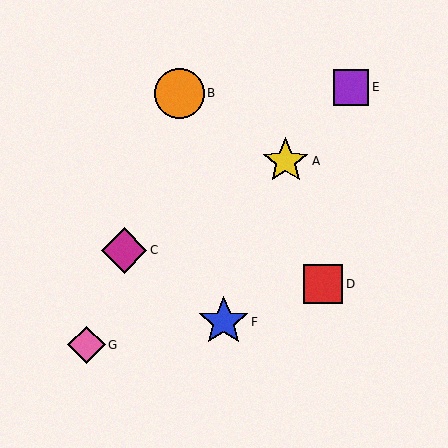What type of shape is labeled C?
Shape C is a magenta diamond.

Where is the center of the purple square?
The center of the purple square is at (351, 87).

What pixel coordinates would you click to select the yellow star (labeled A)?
Click at (286, 161) to select the yellow star A.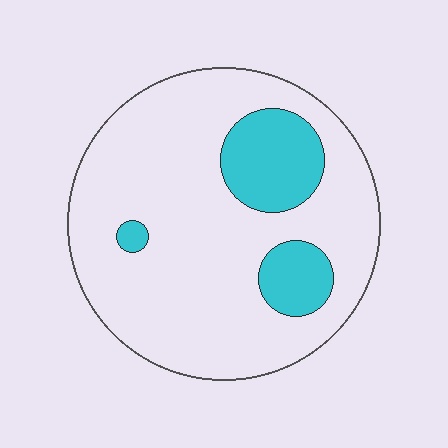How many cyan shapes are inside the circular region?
3.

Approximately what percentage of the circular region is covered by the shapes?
Approximately 20%.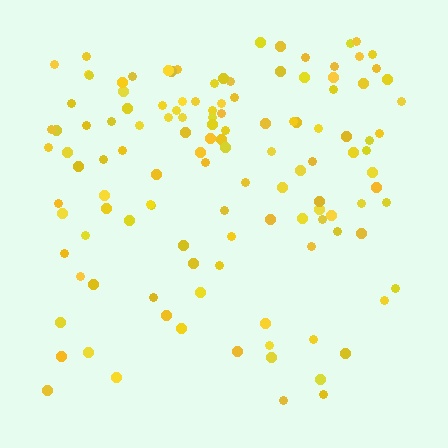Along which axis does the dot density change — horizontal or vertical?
Vertical.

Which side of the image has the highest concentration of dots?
The top.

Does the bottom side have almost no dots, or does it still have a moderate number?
Still a moderate number, just noticeably fewer than the top.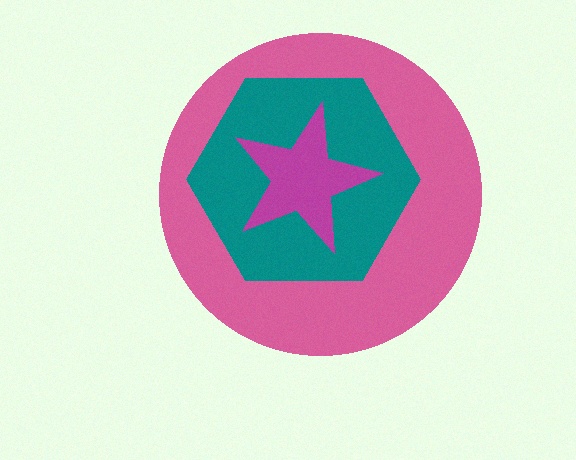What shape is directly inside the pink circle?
The teal hexagon.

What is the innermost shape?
The magenta star.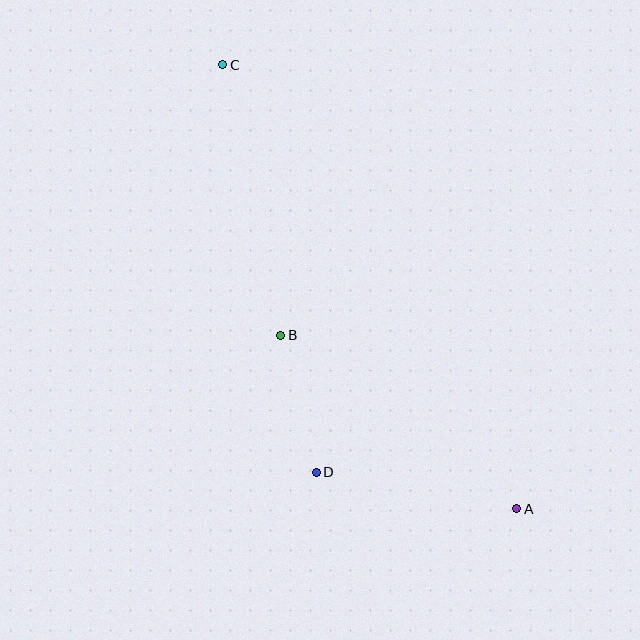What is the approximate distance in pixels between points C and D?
The distance between C and D is approximately 418 pixels.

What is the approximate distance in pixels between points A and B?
The distance between A and B is approximately 293 pixels.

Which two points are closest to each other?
Points B and D are closest to each other.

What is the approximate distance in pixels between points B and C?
The distance between B and C is approximately 277 pixels.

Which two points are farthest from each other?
Points A and C are farthest from each other.